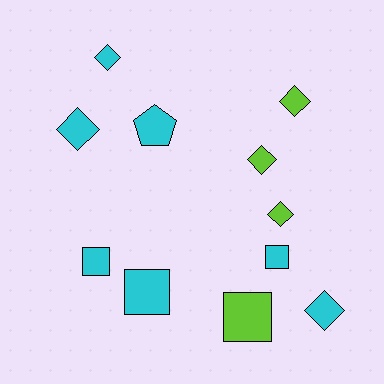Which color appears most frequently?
Cyan, with 7 objects.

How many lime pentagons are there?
There are no lime pentagons.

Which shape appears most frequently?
Diamond, with 6 objects.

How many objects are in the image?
There are 11 objects.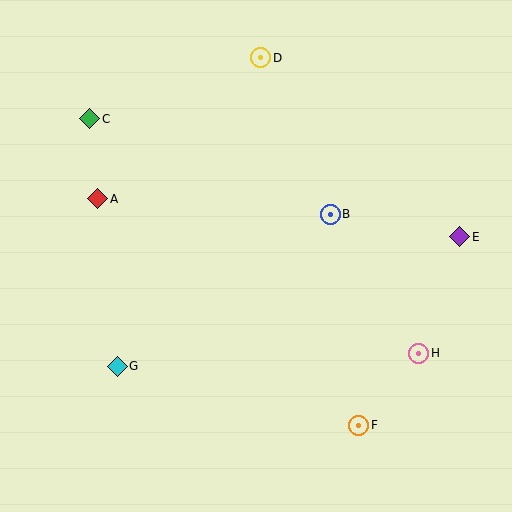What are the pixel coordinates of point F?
Point F is at (359, 425).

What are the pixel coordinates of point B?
Point B is at (330, 214).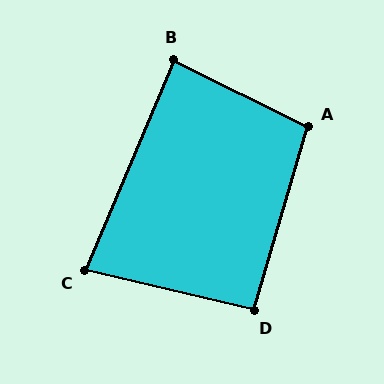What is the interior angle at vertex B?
Approximately 87 degrees (approximately right).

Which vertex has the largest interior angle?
A, at approximately 100 degrees.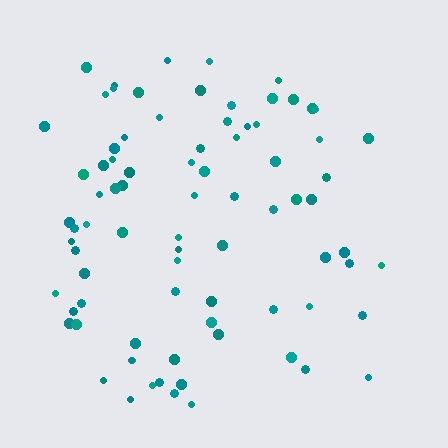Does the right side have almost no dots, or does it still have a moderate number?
Still a moderate number, just noticeably fewer than the left.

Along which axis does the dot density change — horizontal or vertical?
Horizontal.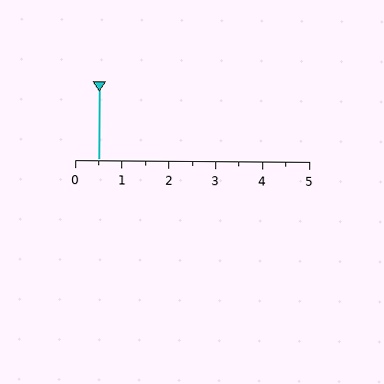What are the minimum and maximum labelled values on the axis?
The axis runs from 0 to 5.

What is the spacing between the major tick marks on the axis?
The major ticks are spaced 1 apart.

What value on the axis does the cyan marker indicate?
The marker indicates approximately 0.5.